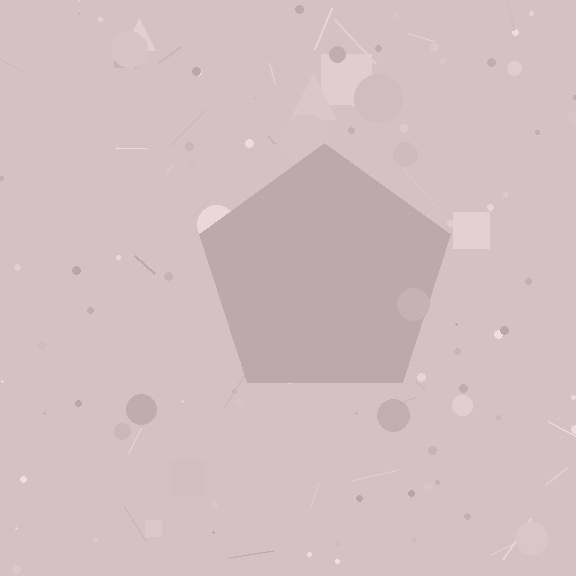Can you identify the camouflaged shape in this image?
The camouflaged shape is a pentagon.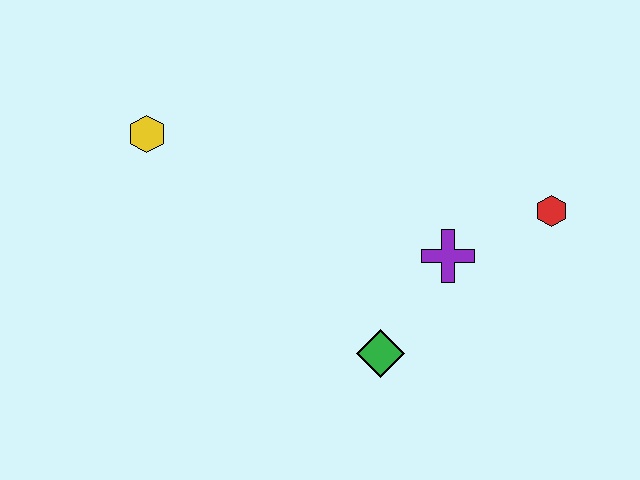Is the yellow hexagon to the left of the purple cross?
Yes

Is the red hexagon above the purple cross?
Yes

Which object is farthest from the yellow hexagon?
The red hexagon is farthest from the yellow hexagon.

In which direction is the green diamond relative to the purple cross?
The green diamond is below the purple cross.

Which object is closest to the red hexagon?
The purple cross is closest to the red hexagon.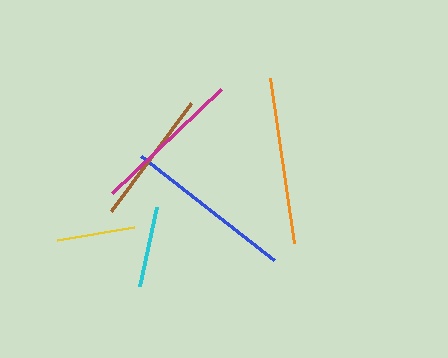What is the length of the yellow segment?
The yellow segment is approximately 78 pixels long.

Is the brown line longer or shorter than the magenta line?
The magenta line is longer than the brown line.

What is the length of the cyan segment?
The cyan segment is approximately 81 pixels long.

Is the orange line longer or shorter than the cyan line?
The orange line is longer than the cyan line.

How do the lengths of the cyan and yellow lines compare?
The cyan and yellow lines are approximately the same length.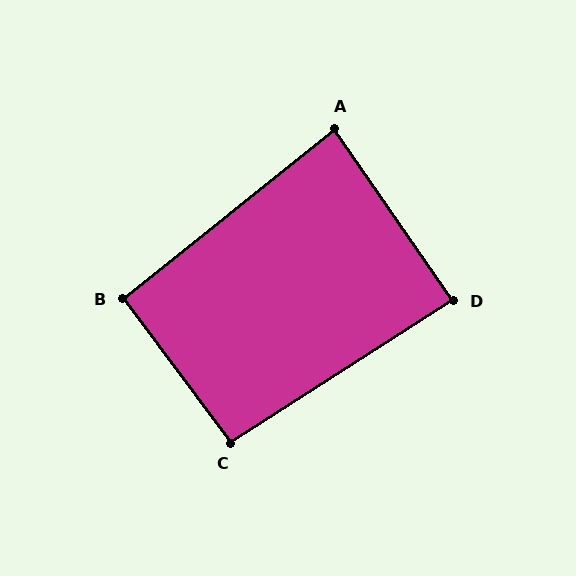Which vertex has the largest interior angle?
C, at approximately 94 degrees.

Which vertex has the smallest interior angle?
A, at approximately 86 degrees.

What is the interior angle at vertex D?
Approximately 88 degrees (approximately right).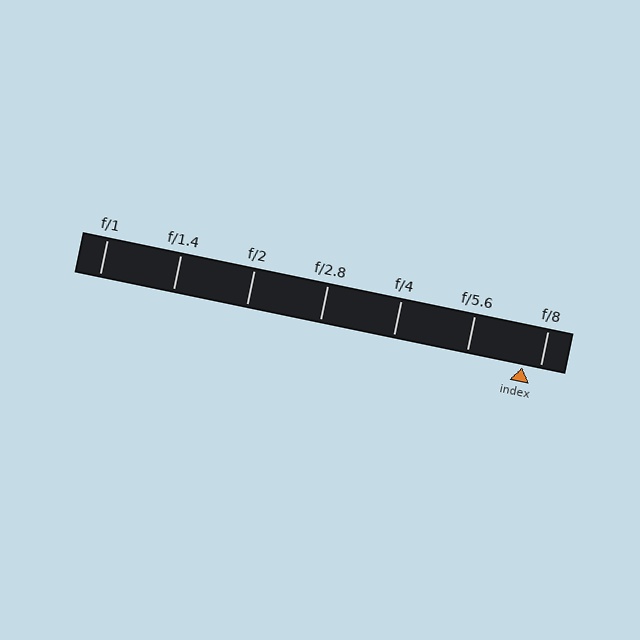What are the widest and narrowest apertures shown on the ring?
The widest aperture shown is f/1 and the narrowest is f/8.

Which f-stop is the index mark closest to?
The index mark is closest to f/8.